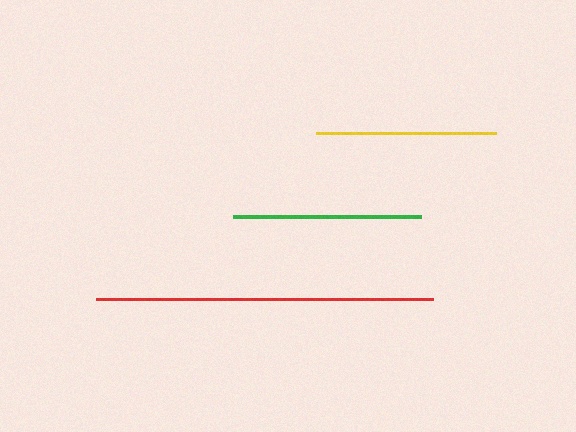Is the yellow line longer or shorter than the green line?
The green line is longer than the yellow line.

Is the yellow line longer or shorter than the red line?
The red line is longer than the yellow line.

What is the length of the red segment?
The red segment is approximately 337 pixels long.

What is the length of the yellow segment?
The yellow segment is approximately 180 pixels long.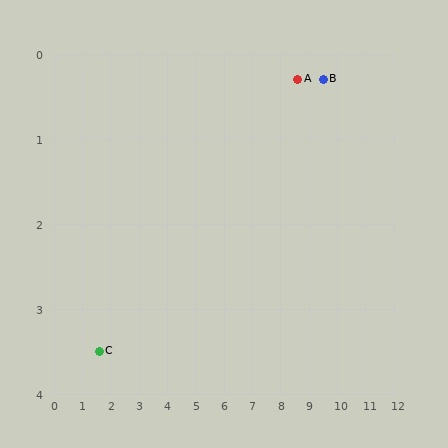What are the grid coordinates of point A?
Point A is at approximately (8.6, 0.3).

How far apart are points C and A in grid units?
Points C and A are about 7.7 grid units apart.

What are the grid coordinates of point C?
Point C is at approximately (1.6, 3.5).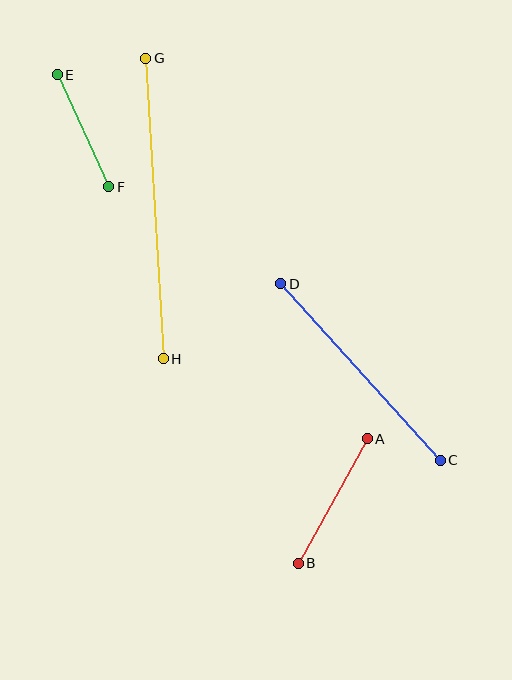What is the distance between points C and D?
The distance is approximately 238 pixels.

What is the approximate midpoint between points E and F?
The midpoint is at approximately (83, 131) pixels.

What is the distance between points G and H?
The distance is approximately 301 pixels.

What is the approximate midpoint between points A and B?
The midpoint is at approximately (333, 501) pixels.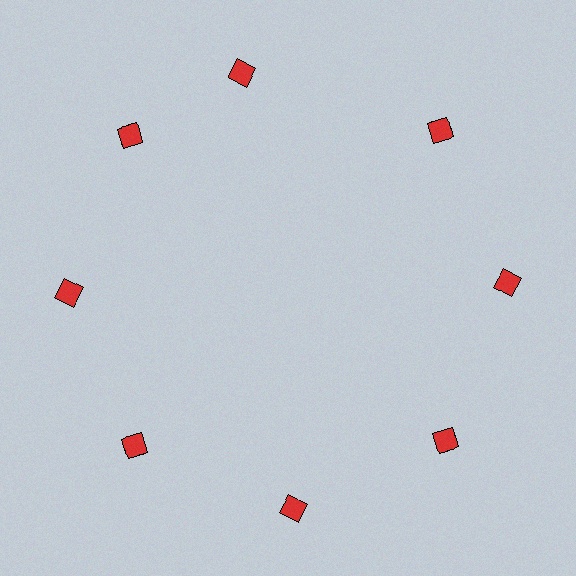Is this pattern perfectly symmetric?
No. The 8 red squares are arranged in a ring, but one element near the 12 o'clock position is rotated out of alignment along the ring, breaking the 8-fold rotational symmetry.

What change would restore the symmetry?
The symmetry would be restored by rotating it back into even spacing with its neighbors so that all 8 squares sit at equal angles and equal distance from the center.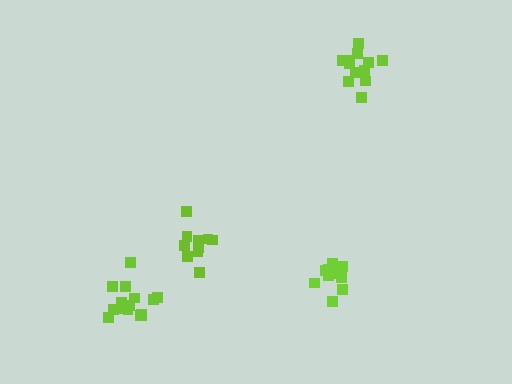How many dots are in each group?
Group 1: 13 dots, Group 2: 15 dots, Group 3: 10 dots, Group 4: 10 dots (48 total).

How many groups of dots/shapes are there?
There are 4 groups.